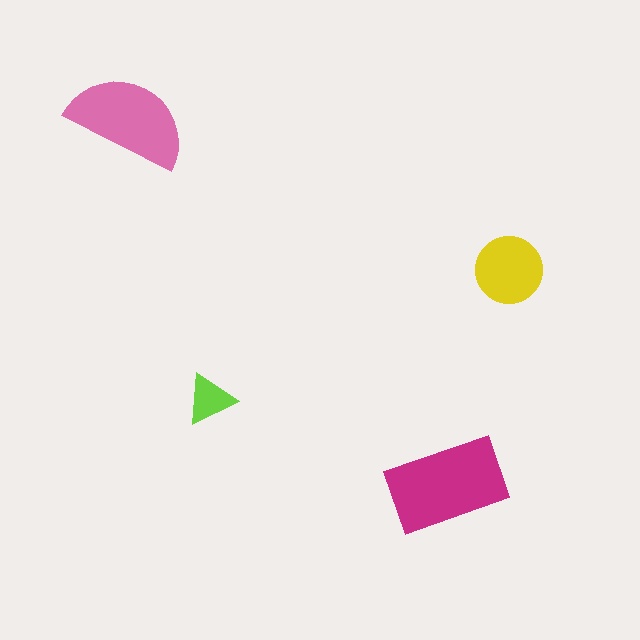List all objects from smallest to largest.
The lime triangle, the yellow circle, the pink semicircle, the magenta rectangle.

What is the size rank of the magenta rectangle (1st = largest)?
1st.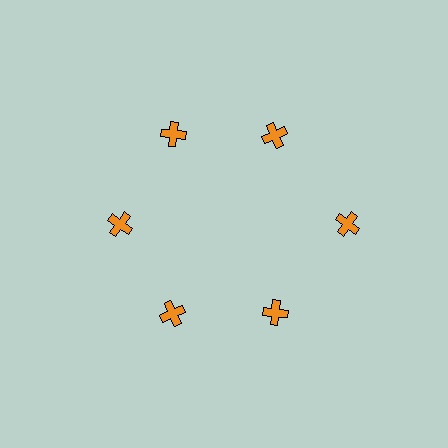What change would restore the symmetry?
The symmetry would be restored by moving it inward, back onto the ring so that all 6 crosses sit at equal angles and equal distance from the center.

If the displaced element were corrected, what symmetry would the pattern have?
It would have 6-fold rotational symmetry — the pattern would map onto itself every 60 degrees.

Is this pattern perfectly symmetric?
No. The 6 orange crosses are arranged in a ring, but one element near the 3 o'clock position is pushed outward from the center, breaking the 6-fold rotational symmetry.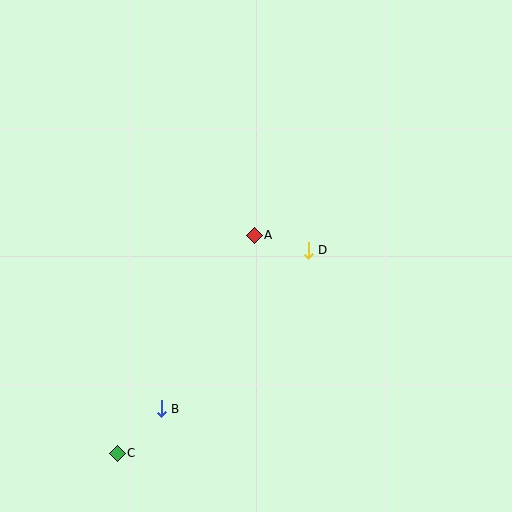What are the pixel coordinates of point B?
Point B is at (161, 409).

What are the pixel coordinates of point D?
Point D is at (308, 250).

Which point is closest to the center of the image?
Point A at (254, 235) is closest to the center.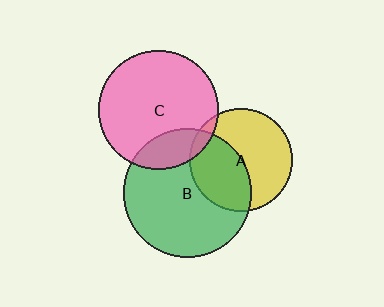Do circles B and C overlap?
Yes.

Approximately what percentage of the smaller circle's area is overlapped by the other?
Approximately 20%.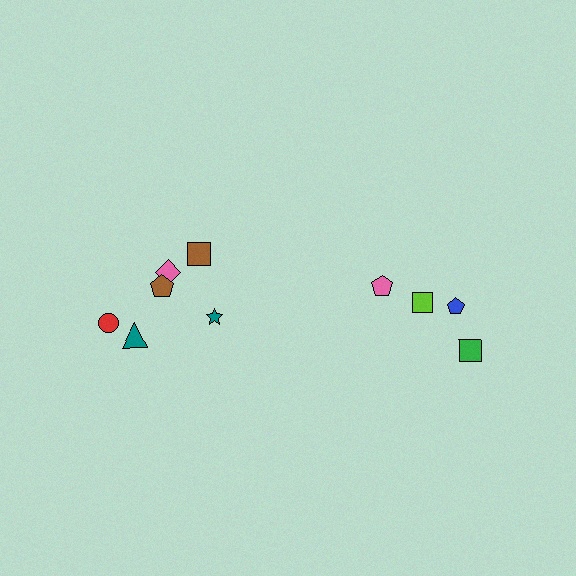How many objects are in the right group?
There are 4 objects.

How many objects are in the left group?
There are 6 objects.